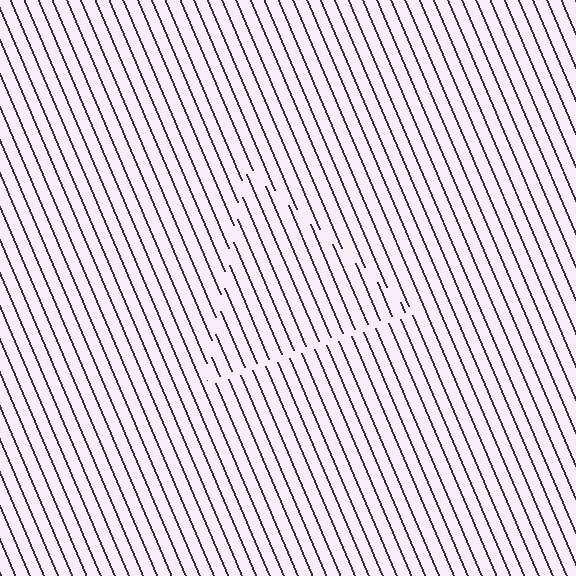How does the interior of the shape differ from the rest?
The interior of the shape contains the same grating, shifted by half a period — the contour is defined by the phase discontinuity where line-ends from the inner and outer gratings abut.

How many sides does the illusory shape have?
3 sides — the line-ends trace a triangle.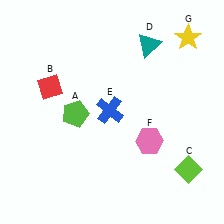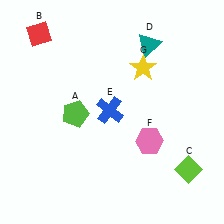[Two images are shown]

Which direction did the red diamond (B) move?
The red diamond (B) moved up.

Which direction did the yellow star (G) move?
The yellow star (G) moved left.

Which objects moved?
The objects that moved are: the red diamond (B), the yellow star (G).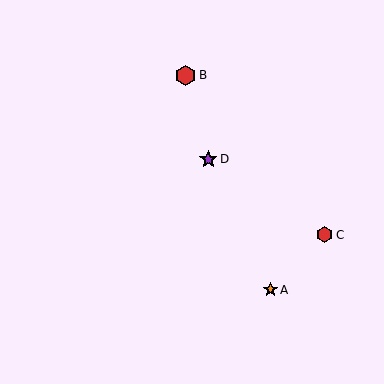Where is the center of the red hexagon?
The center of the red hexagon is at (185, 75).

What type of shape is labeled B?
Shape B is a red hexagon.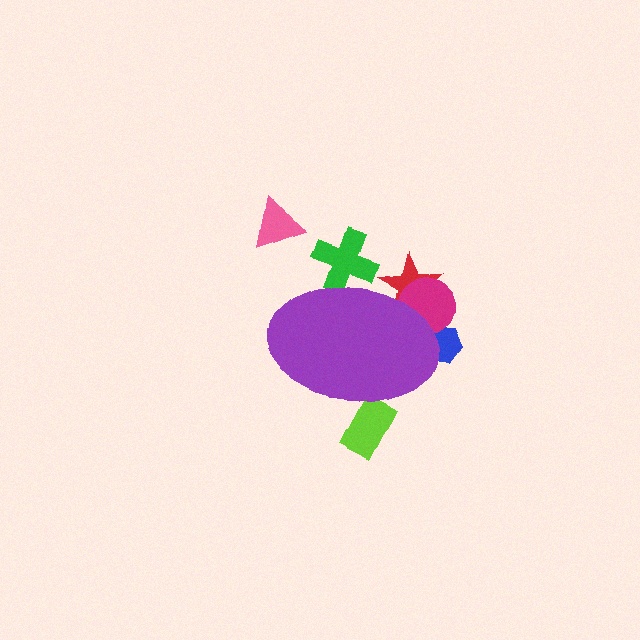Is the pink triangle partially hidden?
No, the pink triangle is fully visible.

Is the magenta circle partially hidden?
Yes, the magenta circle is partially hidden behind the purple ellipse.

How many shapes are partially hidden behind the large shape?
5 shapes are partially hidden.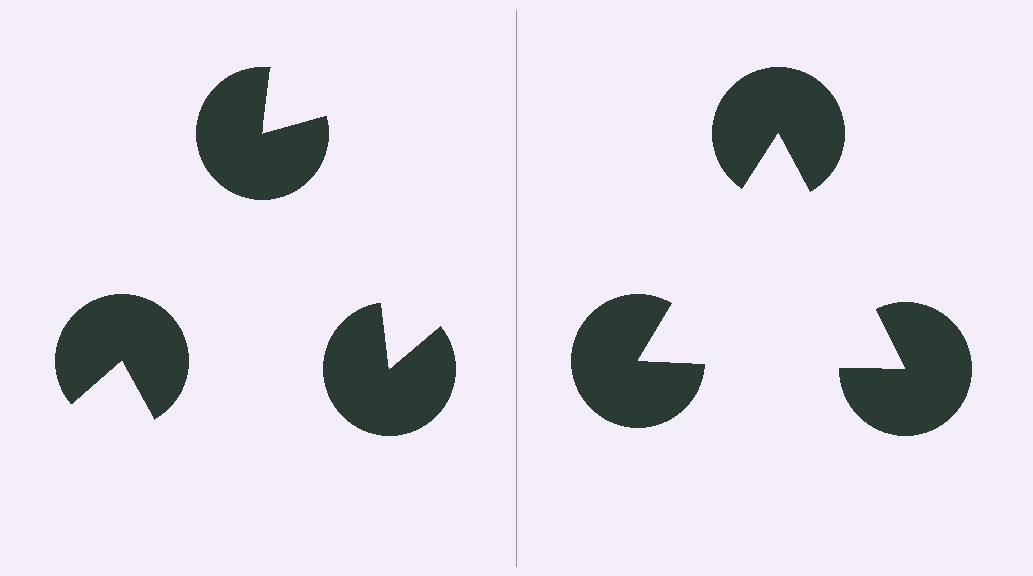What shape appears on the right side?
An illusory triangle.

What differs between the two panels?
The pac-man discs are positioned identically on both sides; only the wedge orientations differ. On the right they align to a triangle; on the left they are misaligned.